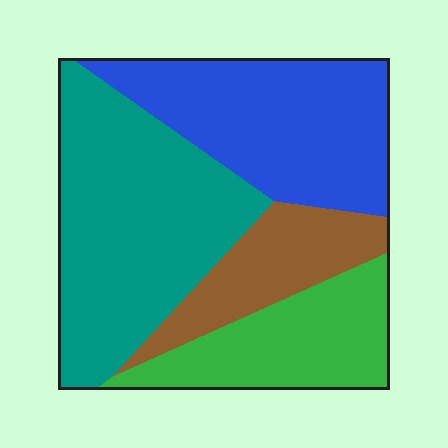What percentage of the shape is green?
Green covers 19% of the shape.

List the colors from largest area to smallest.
From largest to smallest: teal, blue, green, brown.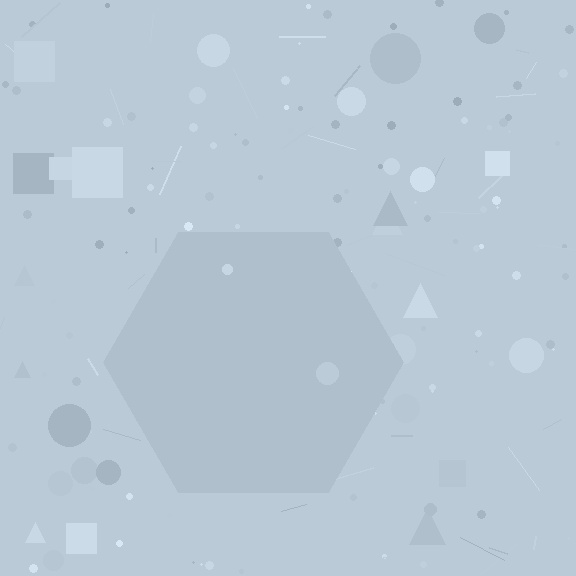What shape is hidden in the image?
A hexagon is hidden in the image.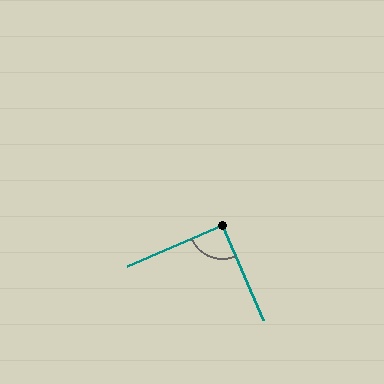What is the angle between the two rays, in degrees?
Approximately 90 degrees.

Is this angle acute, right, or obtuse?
It is approximately a right angle.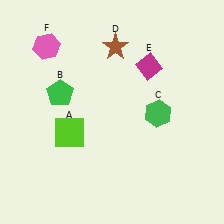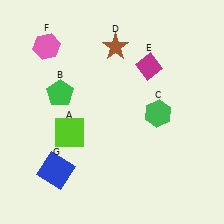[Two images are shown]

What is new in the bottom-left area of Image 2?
A blue square (G) was added in the bottom-left area of Image 2.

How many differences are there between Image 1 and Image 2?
There is 1 difference between the two images.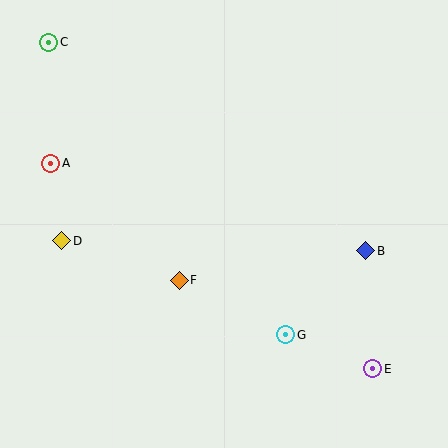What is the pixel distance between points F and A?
The distance between F and A is 174 pixels.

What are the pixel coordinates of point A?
Point A is at (51, 163).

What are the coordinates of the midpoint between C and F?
The midpoint between C and F is at (114, 161).